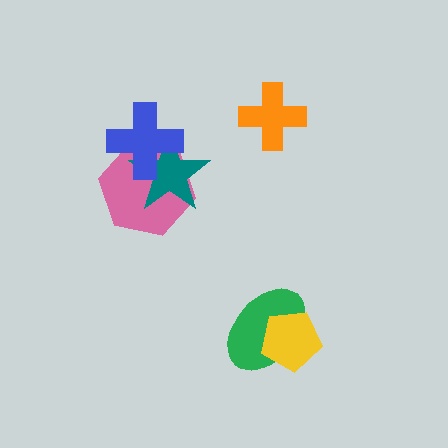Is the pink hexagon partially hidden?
Yes, it is partially covered by another shape.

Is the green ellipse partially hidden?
Yes, it is partially covered by another shape.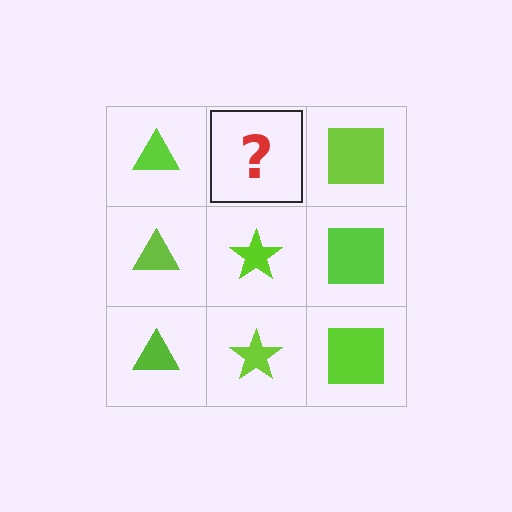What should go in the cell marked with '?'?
The missing cell should contain a lime star.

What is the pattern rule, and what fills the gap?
The rule is that each column has a consistent shape. The gap should be filled with a lime star.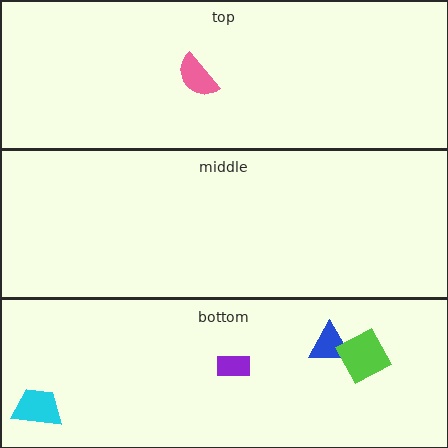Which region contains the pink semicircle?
The top region.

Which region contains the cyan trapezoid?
The bottom region.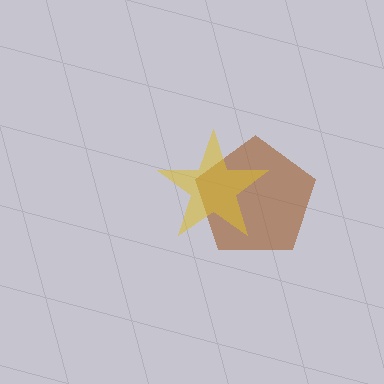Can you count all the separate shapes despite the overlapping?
Yes, there are 2 separate shapes.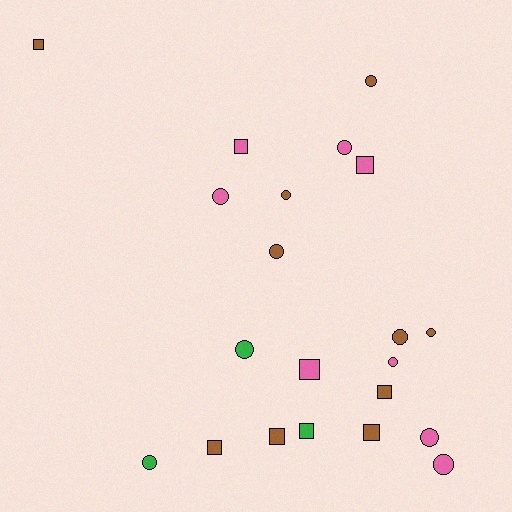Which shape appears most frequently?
Circle, with 12 objects.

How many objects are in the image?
There are 21 objects.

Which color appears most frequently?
Brown, with 10 objects.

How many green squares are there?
There is 1 green square.